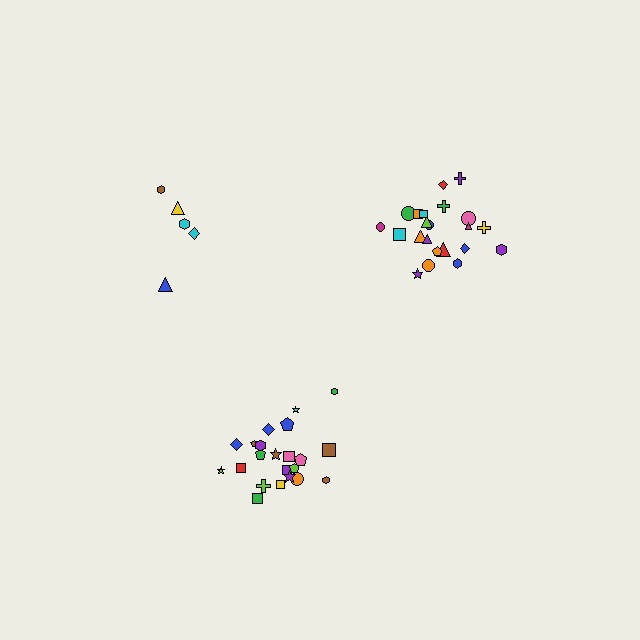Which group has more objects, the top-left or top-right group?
The top-right group.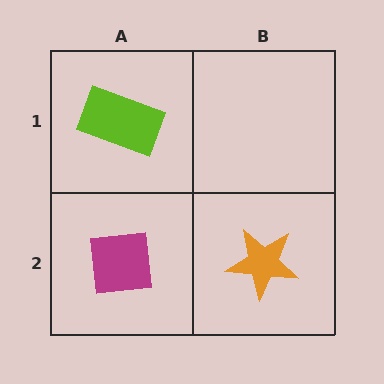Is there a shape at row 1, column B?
No, that cell is empty.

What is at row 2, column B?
An orange star.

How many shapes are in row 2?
2 shapes.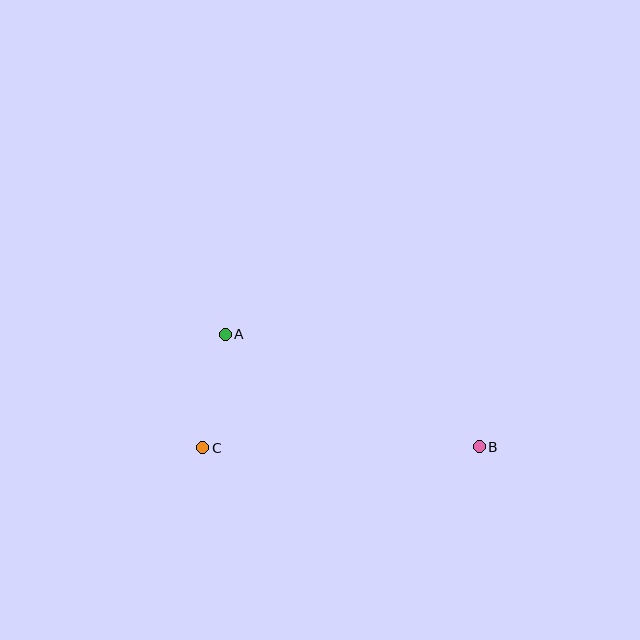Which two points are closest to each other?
Points A and C are closest to each other.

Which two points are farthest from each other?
Points A and B are farthest from each other.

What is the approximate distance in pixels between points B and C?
The distance between B and C is approximately 277 pixels.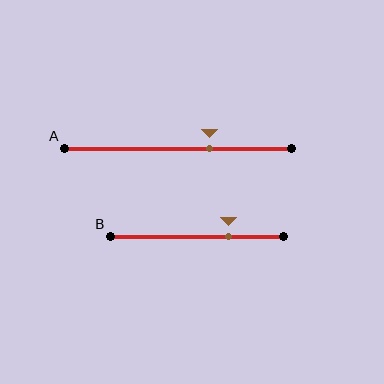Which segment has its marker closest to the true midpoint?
Segment A has its marker closest to the true midpoint.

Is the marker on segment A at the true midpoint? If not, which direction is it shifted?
No, the marker on segment A is shifted to the right by about 14% of the segment length.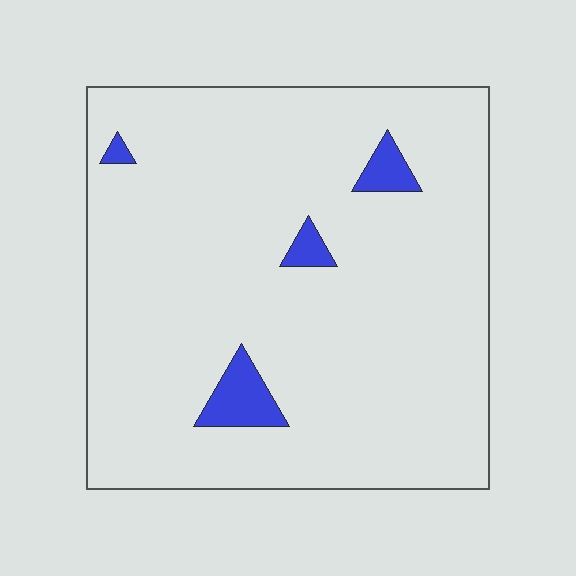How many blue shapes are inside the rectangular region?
4.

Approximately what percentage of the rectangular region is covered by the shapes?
Approximately 5%.